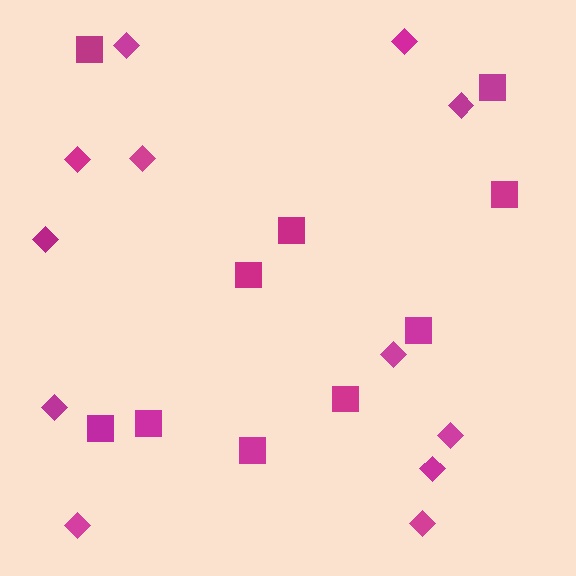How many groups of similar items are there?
There are 2 groups: one group of squares (10) and one group of diamonds (12).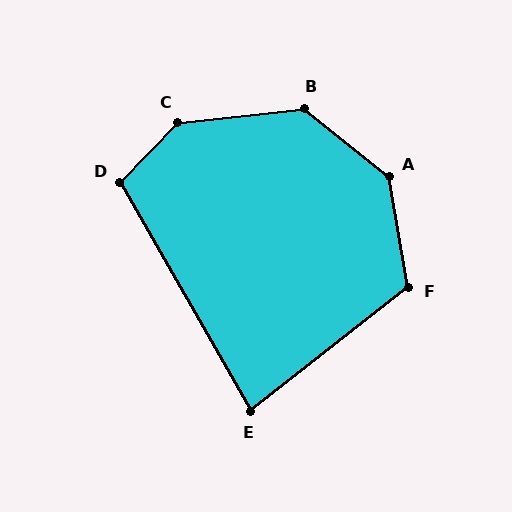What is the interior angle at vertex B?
Approximately 135 degrees (obtuse).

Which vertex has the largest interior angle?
C, at approximately 140 degrees.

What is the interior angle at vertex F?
Approximately 119 degrees (obtuse).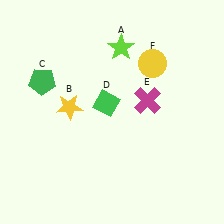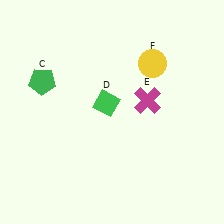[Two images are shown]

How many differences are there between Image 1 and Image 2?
There are 2 differences between the two images.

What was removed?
The lime star (A), the yellow star (B) were removed in Image 2.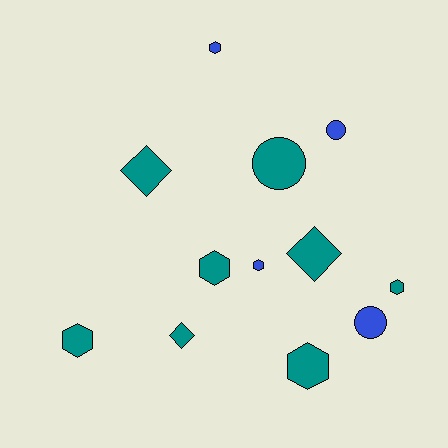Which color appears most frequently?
Teal, with 8 objects.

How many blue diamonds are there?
There are no blue diamonds.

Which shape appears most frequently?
Hexagon, with 6 objects.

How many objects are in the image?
There are 12 objects.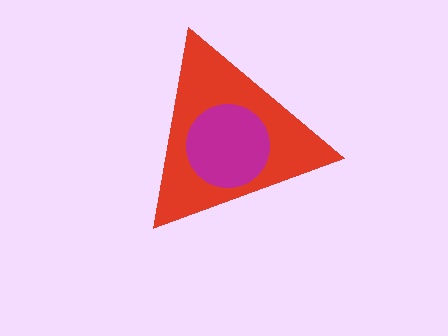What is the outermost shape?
The red triangle.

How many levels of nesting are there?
2.